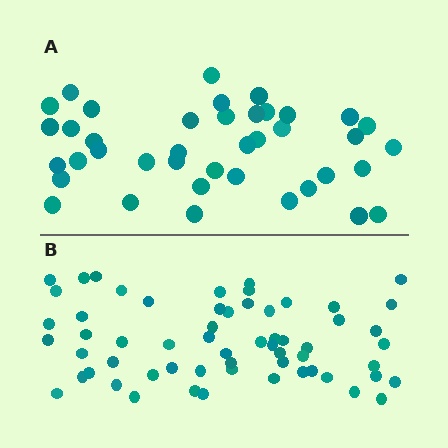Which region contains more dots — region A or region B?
Region B (the bottom region) has more dots.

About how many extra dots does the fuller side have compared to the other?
Region B has approximately 20 more dots than region A.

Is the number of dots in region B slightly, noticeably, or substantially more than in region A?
Region B has substantially more. The ratio is roughly 1.5 to 1.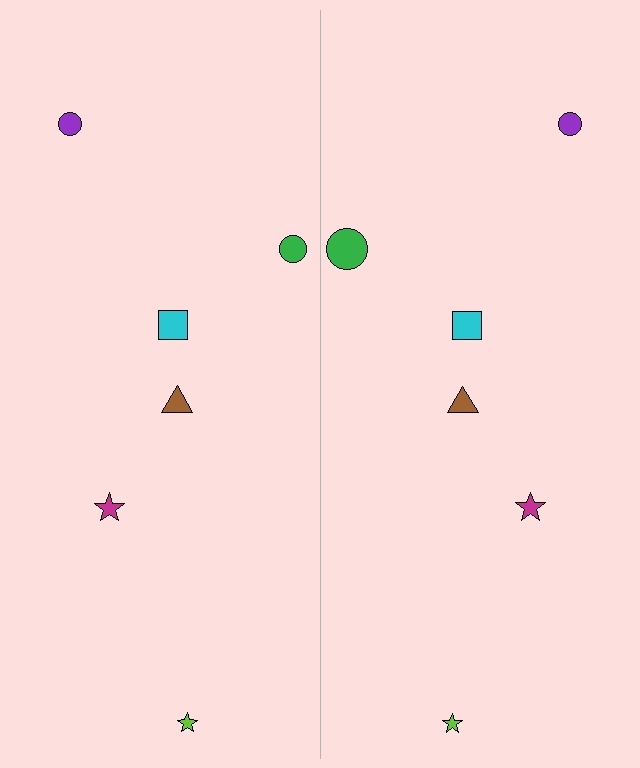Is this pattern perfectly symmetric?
No, the pattern is not perfectly symmetric. The green circle on the right side has a different size than its mirror counterpart.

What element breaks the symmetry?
The green circle on the right side has a different size than its mirror counterpart.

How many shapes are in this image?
There are 12 shapes in this image.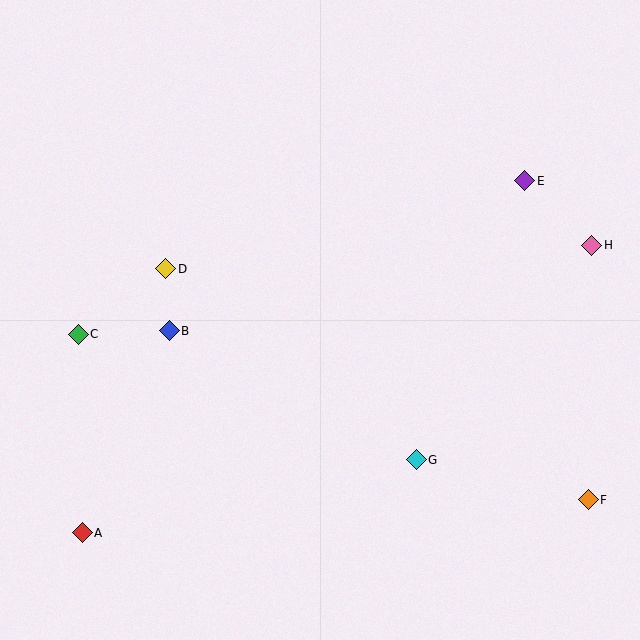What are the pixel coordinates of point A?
Point A is at (82, 533).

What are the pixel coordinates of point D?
Point D is at (166, 269).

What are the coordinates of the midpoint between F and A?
The midpoint between F and A is at (335, 516).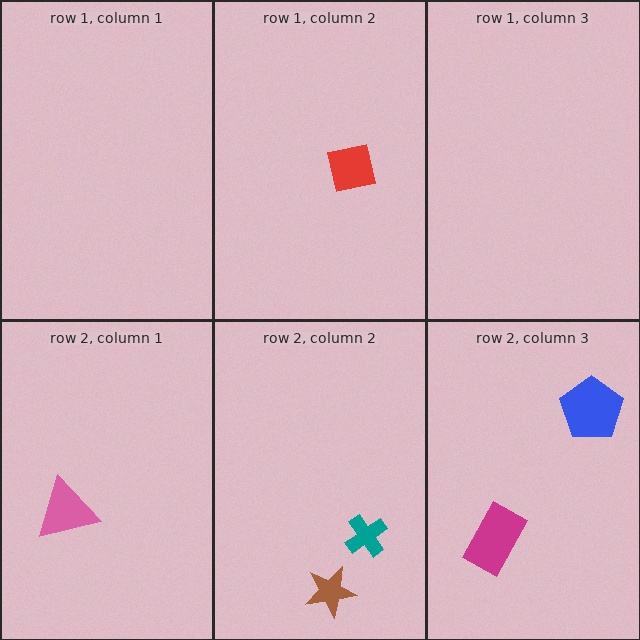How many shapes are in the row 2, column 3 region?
2.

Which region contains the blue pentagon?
The row 2, column 3 region.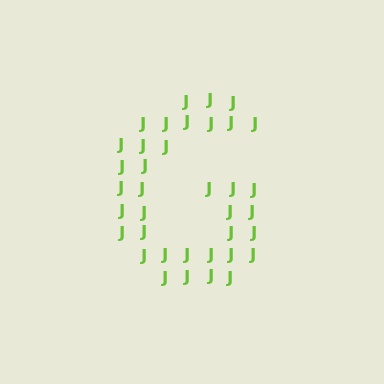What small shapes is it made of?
It is made of small letter J's.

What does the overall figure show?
The overall figure shows the letter G.